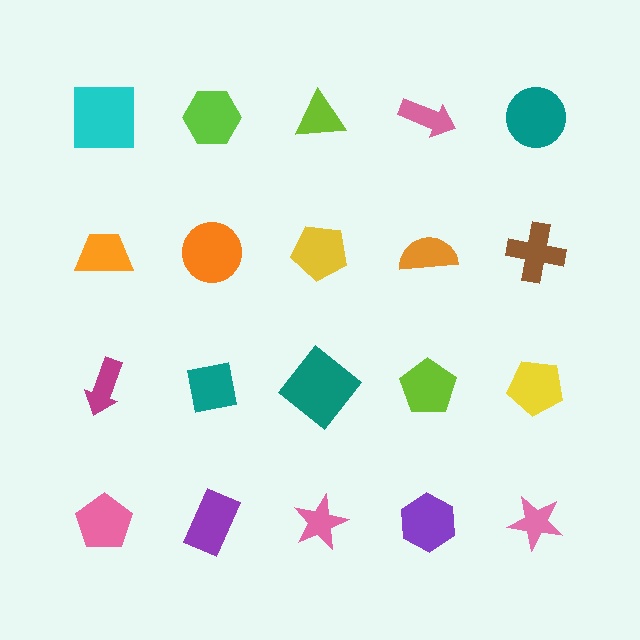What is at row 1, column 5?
A teal circle.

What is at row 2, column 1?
An orange trapezoid.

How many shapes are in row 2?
5 shapes.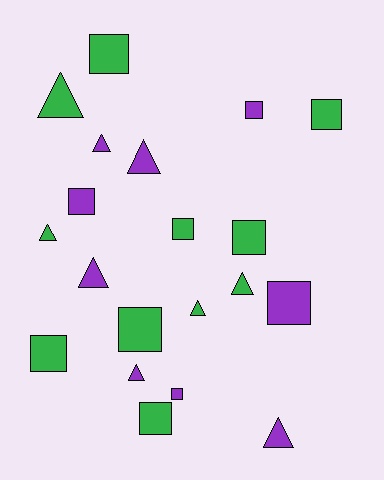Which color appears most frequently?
Green, with 11 objects.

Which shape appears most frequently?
Square, with 11 objects.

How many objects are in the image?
There are 20 objects.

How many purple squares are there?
There are 4 purple squares.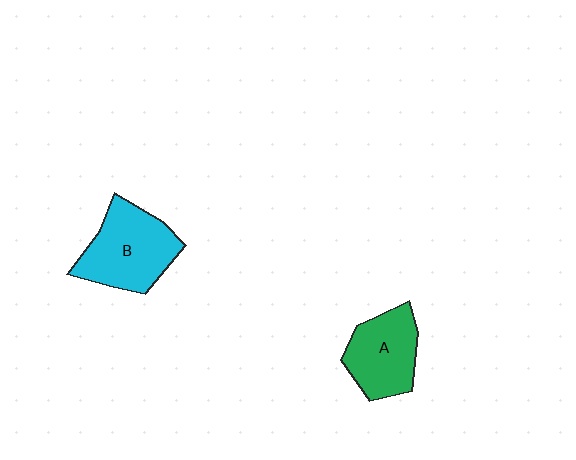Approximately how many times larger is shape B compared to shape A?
Approximately 1.2 times.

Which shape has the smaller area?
Shape A (green).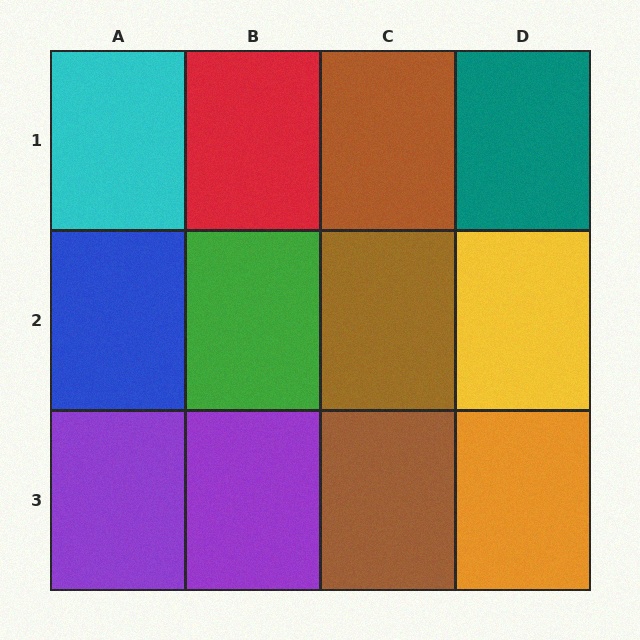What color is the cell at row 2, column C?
Brown.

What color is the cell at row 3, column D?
Orange.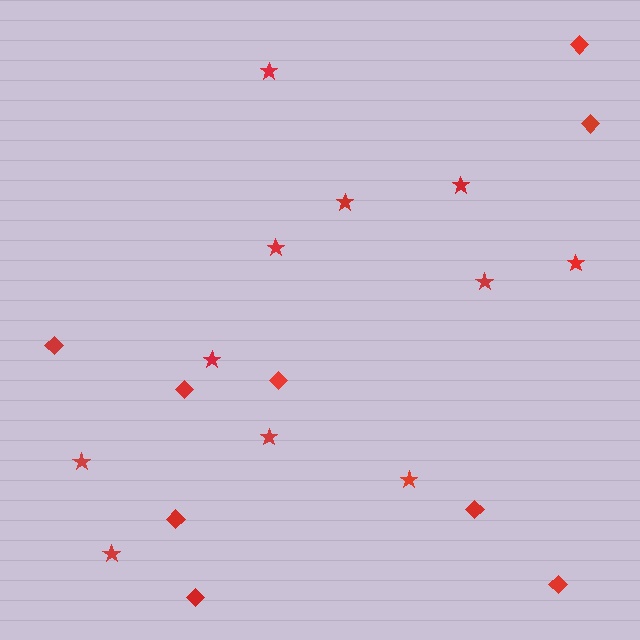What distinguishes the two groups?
There are 2 groups: one group of stars (11) and one group of diamonds (9).